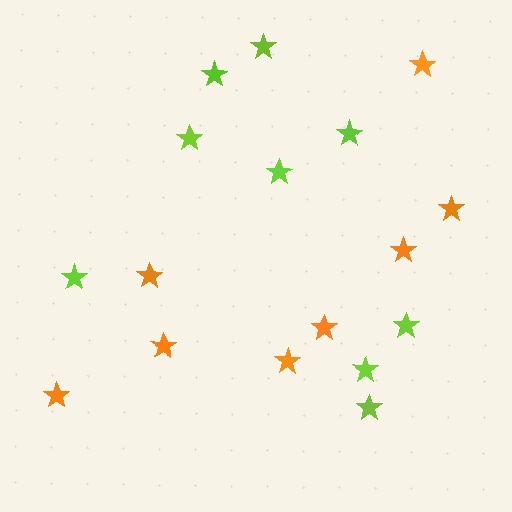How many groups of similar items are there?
There are 2 groups: one group of lime stars (9) and one group of orange stars (8).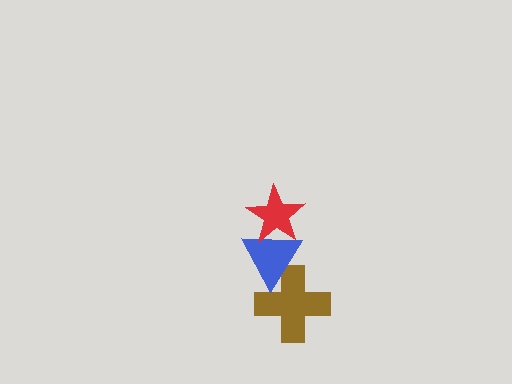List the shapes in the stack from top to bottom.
From top to bottom: the red star, the blue triangle, the brown cross.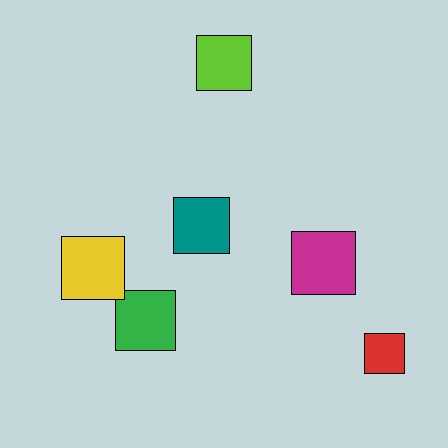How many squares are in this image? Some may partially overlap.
There are 6 squares.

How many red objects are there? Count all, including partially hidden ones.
There is 1 red object.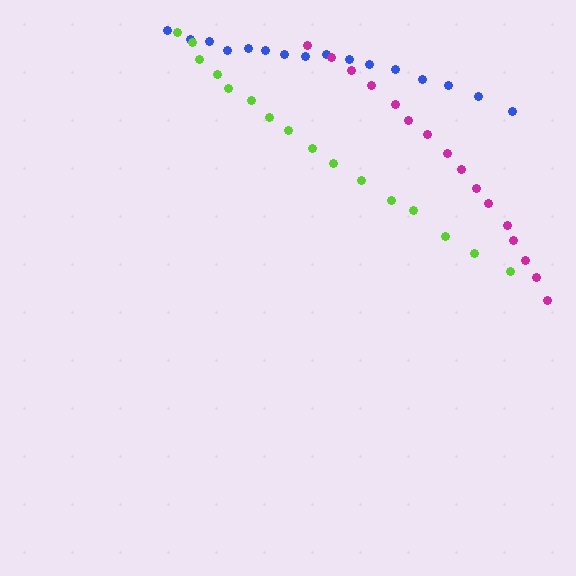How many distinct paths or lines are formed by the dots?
There are 3 distinct paths.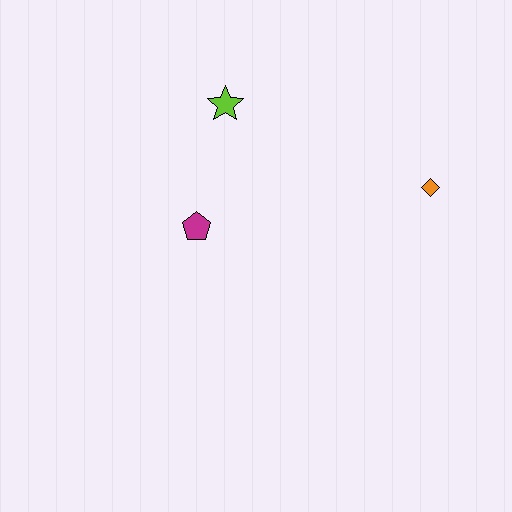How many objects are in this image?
There are 3 objects.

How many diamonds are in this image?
There is 1 diamond.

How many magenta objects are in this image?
There is 1 magenta object.